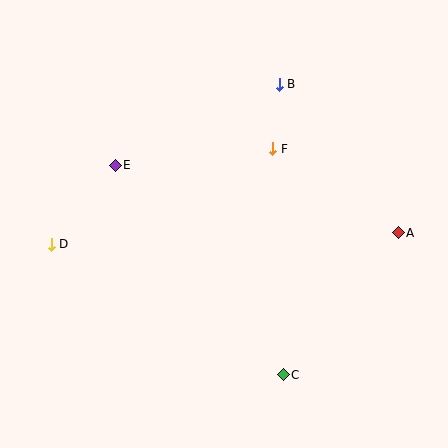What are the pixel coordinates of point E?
Point E is at (115, 165).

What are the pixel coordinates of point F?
Point F is at (273, 149).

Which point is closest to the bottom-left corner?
Point D is closest to the bottom-left corner.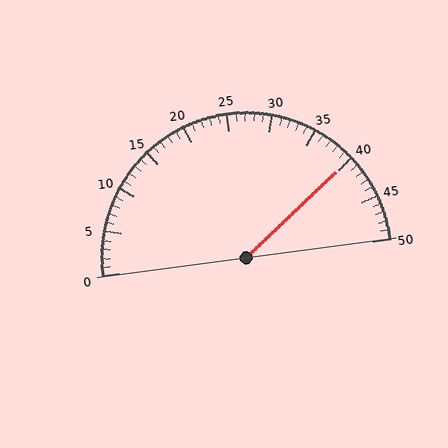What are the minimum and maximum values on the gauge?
The gauge ranges from 0 to 50.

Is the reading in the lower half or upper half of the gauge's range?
The reading is in the upper half of the range (0 to 50).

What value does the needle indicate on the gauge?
The needle indicates approximately 40.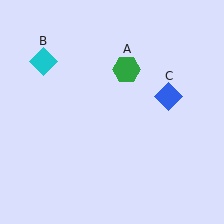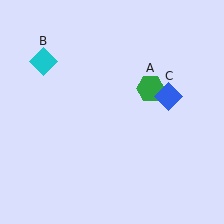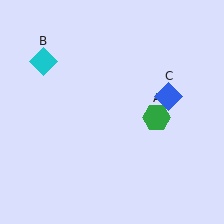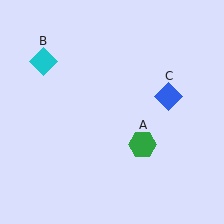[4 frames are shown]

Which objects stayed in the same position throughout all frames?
Cyan diamond (object B) and blue diamond (object C) remained stationary.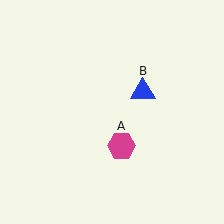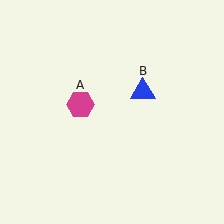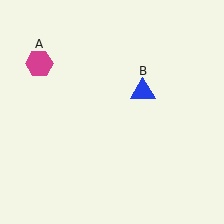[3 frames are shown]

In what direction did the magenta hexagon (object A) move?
The magenta hexagon (object A) moved up and to the left.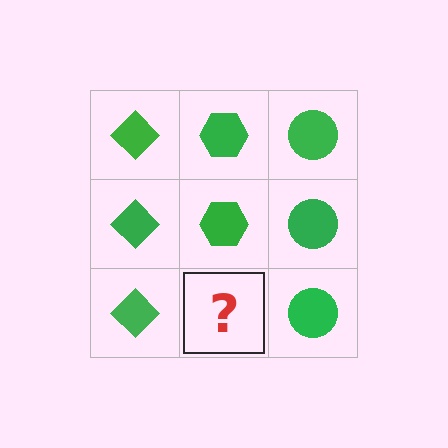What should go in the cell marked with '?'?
The missing cell should contain a green hexagon.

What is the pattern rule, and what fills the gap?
The rule is that each column has a consistent shape. The gap should be filled with a green hexagon.